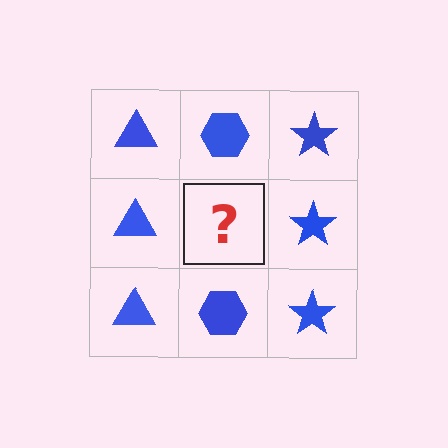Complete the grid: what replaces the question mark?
The question mark should be replaced with a blue hexagon.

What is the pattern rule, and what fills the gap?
The rule is that each column has a consistent shape. The gap should be filled with a blue hexagon.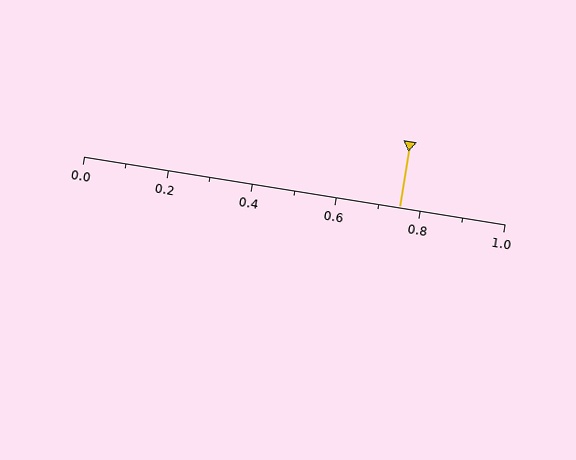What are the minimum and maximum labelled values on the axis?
The axis runs from 0.0 to 1.0.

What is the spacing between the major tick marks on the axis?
The major ticks are spaced 0.2 apart.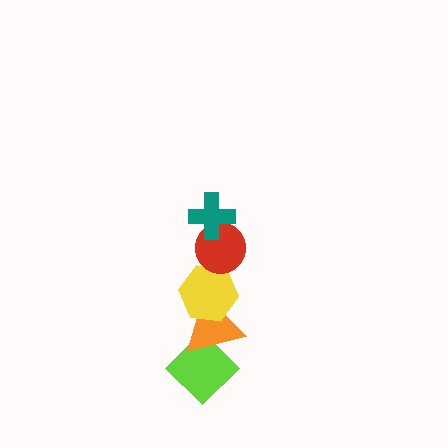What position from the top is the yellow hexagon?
The yellow hexagon is 3rd from the top.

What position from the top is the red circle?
The red circle is 2nd from the top.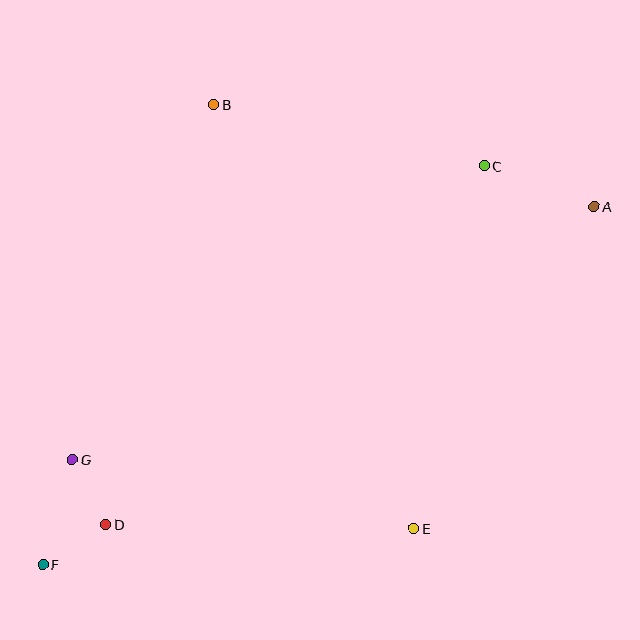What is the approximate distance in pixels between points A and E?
The distance between A and E is approximately 369 pixels.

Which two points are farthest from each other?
Points A and F are farthest from each other.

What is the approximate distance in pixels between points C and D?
The distance between C and D is approximately 522 pixels.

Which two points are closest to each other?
Points D and G are closest to each other.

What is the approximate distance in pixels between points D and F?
The distance between D and F is approximately 74 pixels.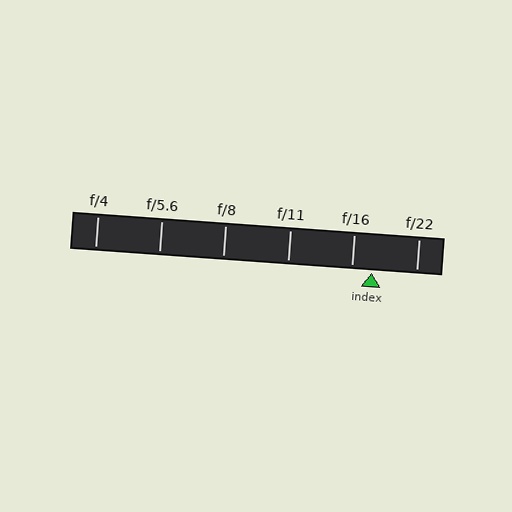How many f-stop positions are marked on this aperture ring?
There are 6 f-stop positions marked.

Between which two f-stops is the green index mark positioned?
The index mark is between f/16 and f/22.